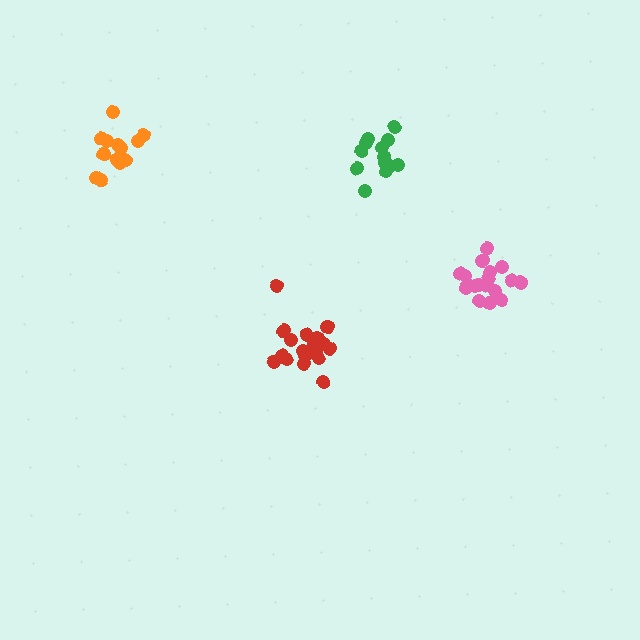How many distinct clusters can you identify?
There are 4 distinct clusters.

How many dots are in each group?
Group 1: 18 dots, Group 2: 19 dots, Group 3: 13 dots, Group 4: 13 dots (63 total).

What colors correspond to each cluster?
The clusters are colored: pink, red, orange, green.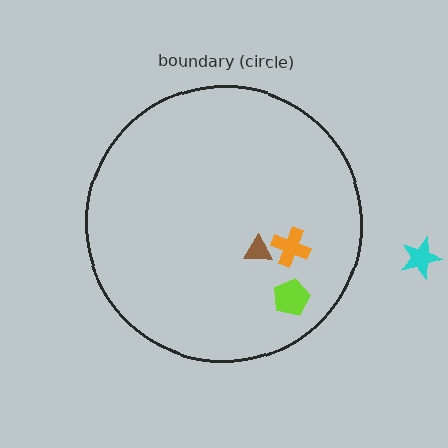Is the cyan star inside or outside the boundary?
Outside.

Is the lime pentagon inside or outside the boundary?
Inside.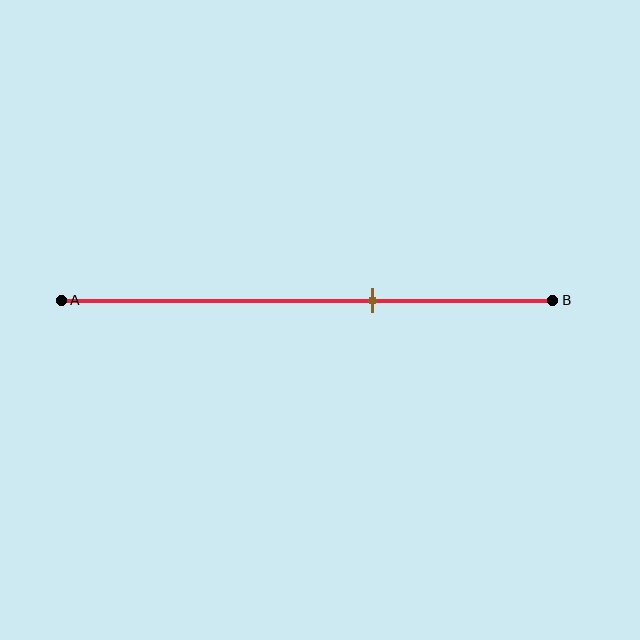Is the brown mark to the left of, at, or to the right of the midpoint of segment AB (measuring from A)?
The brown mark is to the right of the midpoint of segment AB.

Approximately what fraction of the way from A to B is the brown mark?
The brown mark is approximately 65% of the way from A to B.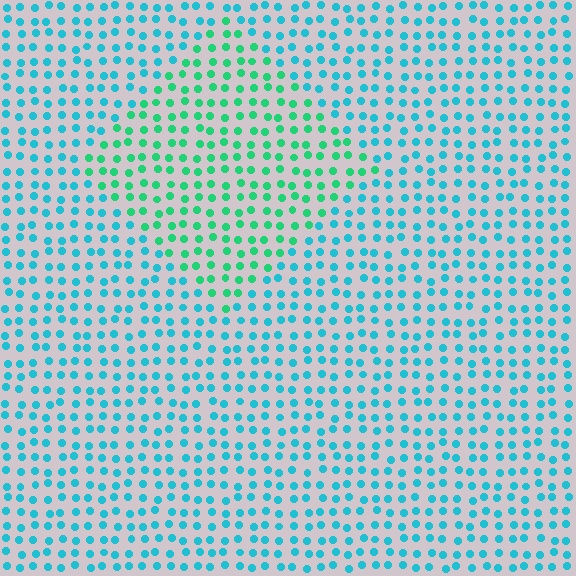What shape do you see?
I see a diamond.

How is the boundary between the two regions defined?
The boundary is defined purely by a slight shift in hue (about 38 degrees). Spacing, size, and orientation are identical on both sides.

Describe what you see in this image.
The image is filled with small cyan elements in a uniform arrangement. A diamond-shaped region is visible where the elements are tinted to a slightly different hue, forming a subtle color boundary.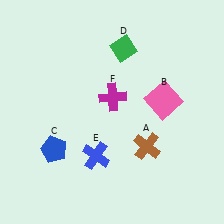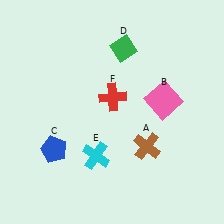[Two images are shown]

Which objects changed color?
E changed from blue to cyan. F changed from magenta to red.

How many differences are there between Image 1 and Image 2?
There are 2 differences between the two images.